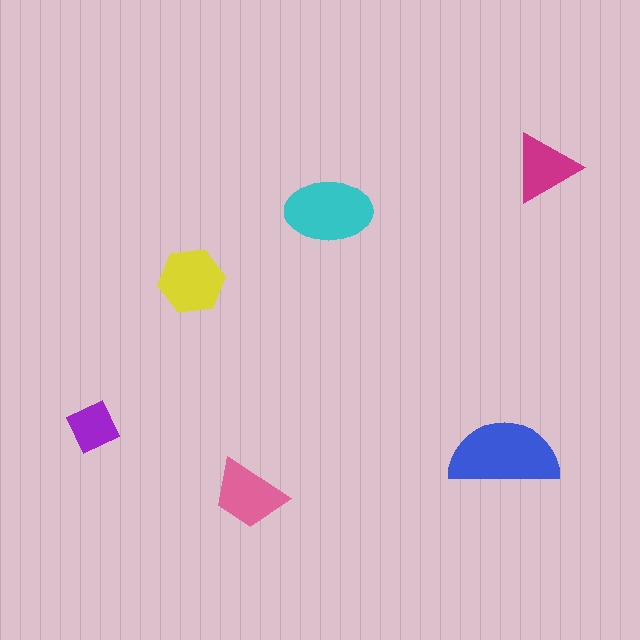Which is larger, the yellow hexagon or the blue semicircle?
The blue semicircle.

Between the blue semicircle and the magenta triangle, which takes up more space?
The blue semicircle.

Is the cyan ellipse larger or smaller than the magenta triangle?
Larger.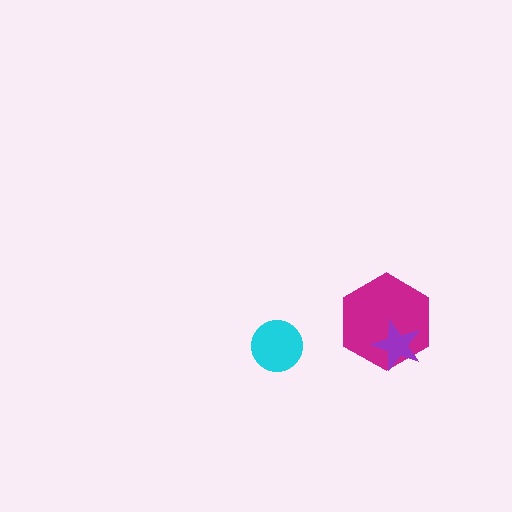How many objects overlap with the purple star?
1 object overlaps with the purple star.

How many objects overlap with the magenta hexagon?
1 object overlaps with the magenta hexagon.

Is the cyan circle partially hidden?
No, no other shape covers it.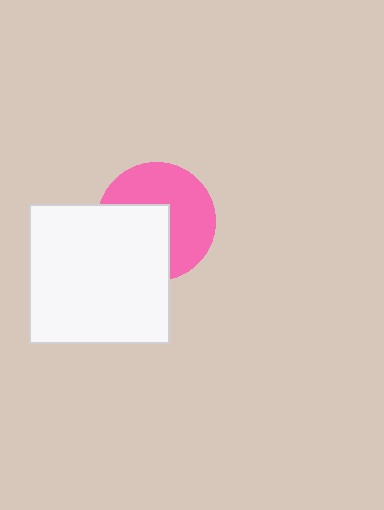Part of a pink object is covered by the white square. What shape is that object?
It is a circle.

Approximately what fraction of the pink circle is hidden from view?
Roughly 44% of the pink circle is hidden behind the white square.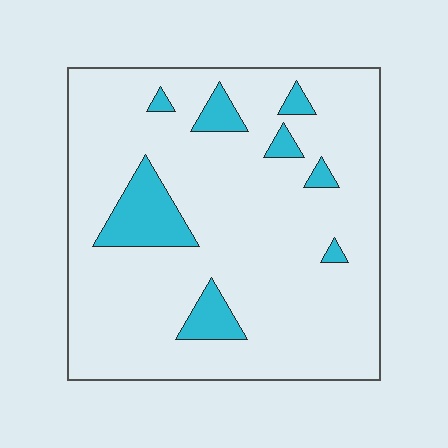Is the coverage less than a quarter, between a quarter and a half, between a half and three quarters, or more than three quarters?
Less than a quarter.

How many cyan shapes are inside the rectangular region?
8.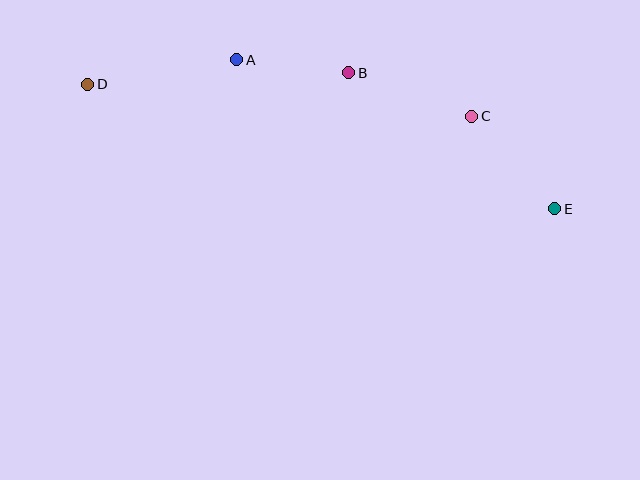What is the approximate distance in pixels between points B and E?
The distance between B and E is approximately 247 pixels.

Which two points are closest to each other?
Points A and B are closest to each other.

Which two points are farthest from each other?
Points D and E are farthest from each other.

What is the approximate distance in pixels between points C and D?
The distance between C and D is approximately 385 pixels.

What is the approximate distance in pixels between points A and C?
The distance between A and C is approximately 242 pixels.